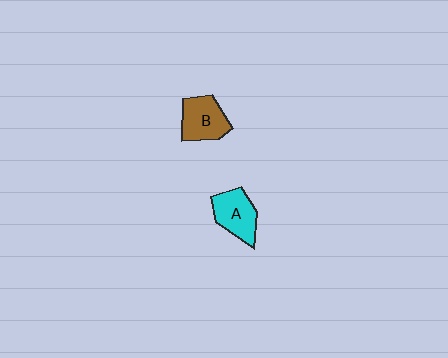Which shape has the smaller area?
Shape A (cyan).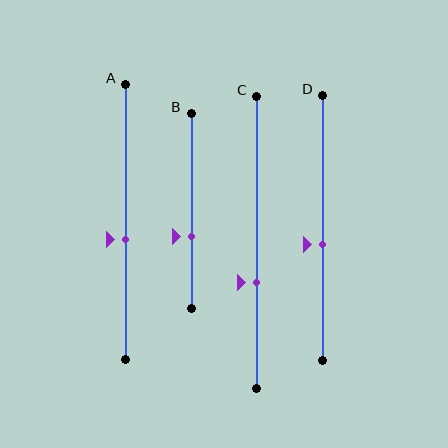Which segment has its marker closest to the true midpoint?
Segment D has its marker closest to the true midpoint.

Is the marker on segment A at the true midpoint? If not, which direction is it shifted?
No, the marker on segment A is shifted downward by about 6% of the segment length.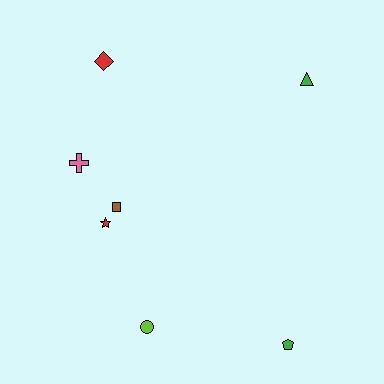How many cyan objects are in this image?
There are no cyan objects.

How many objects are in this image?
There are 7 objects.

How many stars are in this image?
There is 1 star.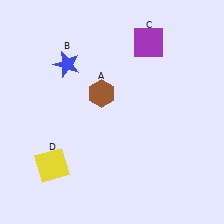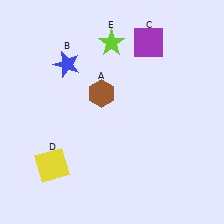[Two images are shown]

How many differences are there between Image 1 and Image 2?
There is 1 difference between the two images.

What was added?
A lime star (E) was added in Image 2.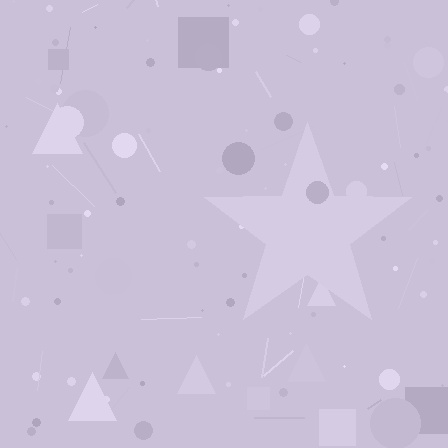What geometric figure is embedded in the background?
A star is embedded in the background.